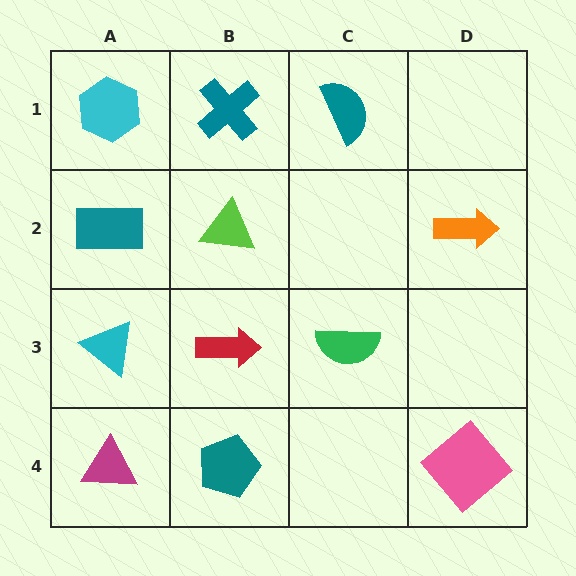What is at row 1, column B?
A teal cross.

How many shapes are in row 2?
3 shapes.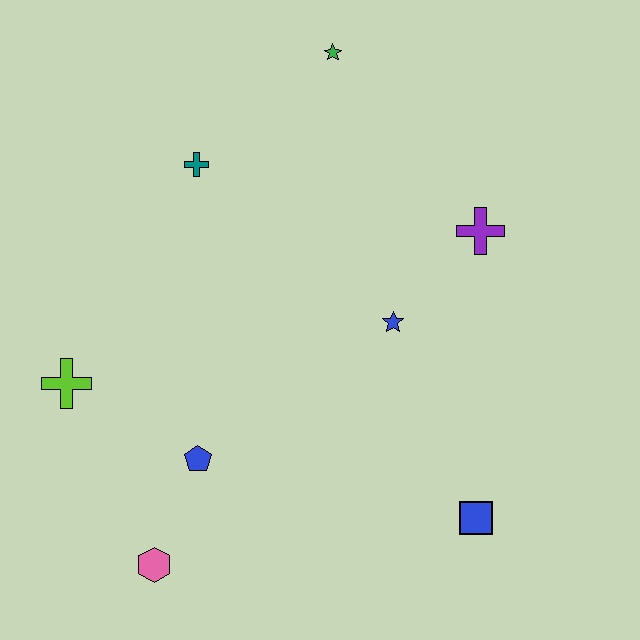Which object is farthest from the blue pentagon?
The green star is farthest from the blue pentagon.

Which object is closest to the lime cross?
The blue pentagon is closest to the lime cross.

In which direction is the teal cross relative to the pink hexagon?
The teal cross is above the pink hexagon.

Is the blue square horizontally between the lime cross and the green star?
No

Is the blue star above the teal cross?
No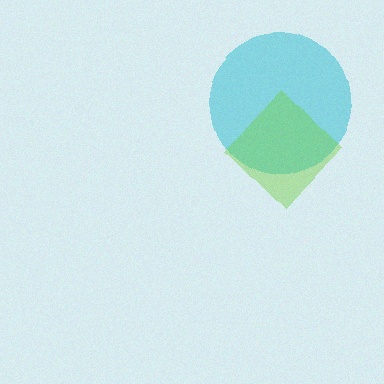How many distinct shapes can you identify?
There are 2 distinct shapes: a cyan circle, a lime diamond.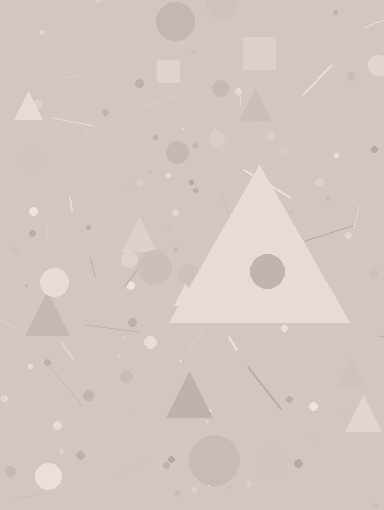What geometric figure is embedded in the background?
A triangle is embedded in the background.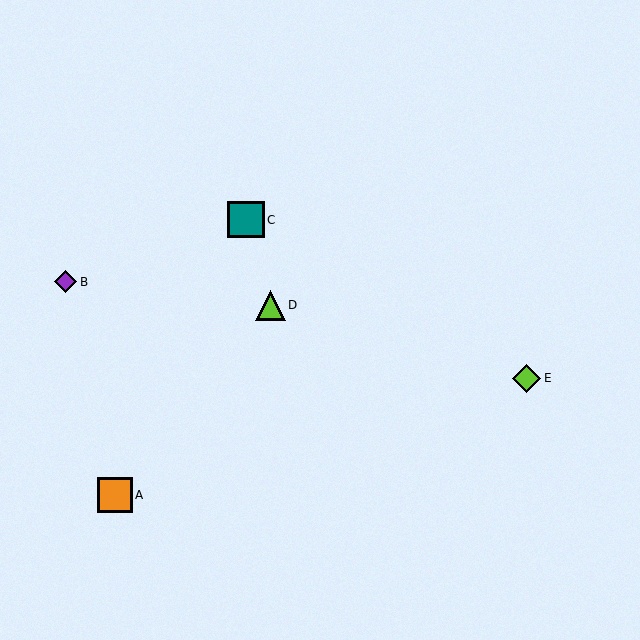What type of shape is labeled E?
Shape E is a lime diamond.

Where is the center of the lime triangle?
The center of the lime triangle is at (270, 305).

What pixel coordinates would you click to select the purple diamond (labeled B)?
Click at (66, 282) to select the purple diamond B.